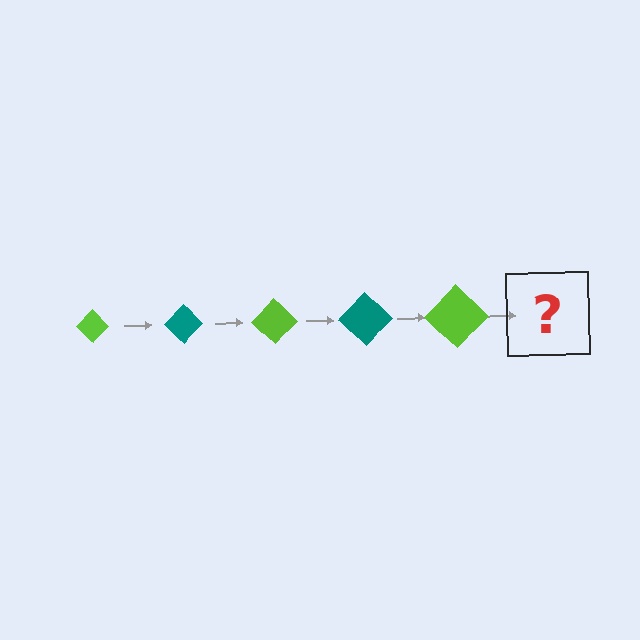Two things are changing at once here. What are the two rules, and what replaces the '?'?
The two rules are that the diamond grows larger each step and the color cycles through lime and teal. The '?' should be a teal diamond, larger than the previous one.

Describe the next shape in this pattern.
It should be a teal diamond, larger than the previous one.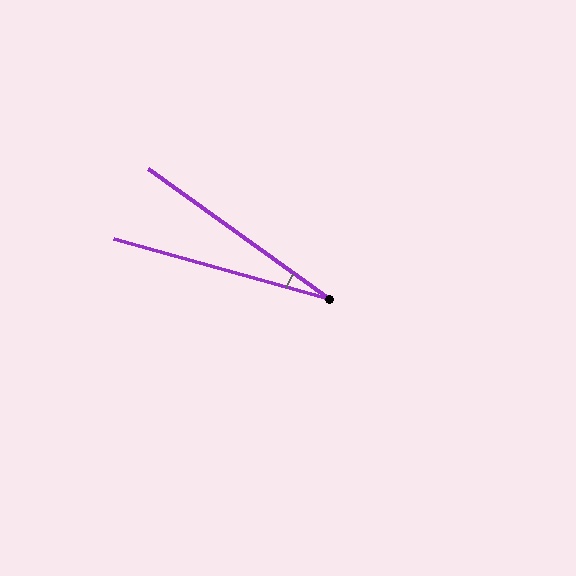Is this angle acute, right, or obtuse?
It is acute.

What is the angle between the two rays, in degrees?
Approximately 20 degrees.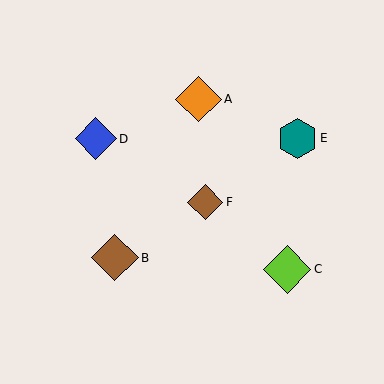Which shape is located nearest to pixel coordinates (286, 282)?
The lime diamond (labeled C) at (287, 269) is nearest to that location.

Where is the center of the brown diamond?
The center of the brown diamond is at (115, 258).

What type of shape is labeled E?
Shape E is a teal hexagon.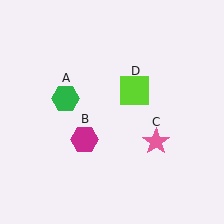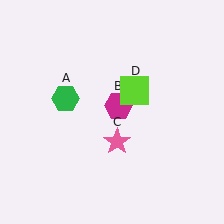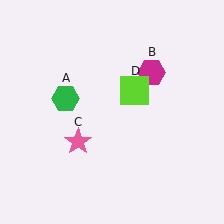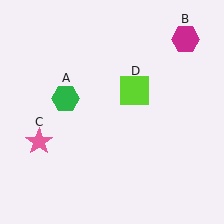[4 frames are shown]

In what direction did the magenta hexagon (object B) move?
The magenta hexagon (object B) moved up and to the right.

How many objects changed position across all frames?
2 objects changed position: magenta hexagon (object B), pink star (object C).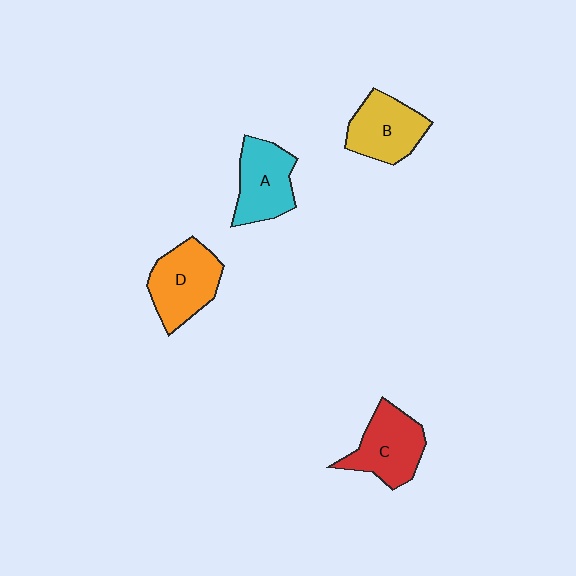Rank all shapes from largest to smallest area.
From largest to smallest: D (orange), C (red), A (cyan), B (yellow).